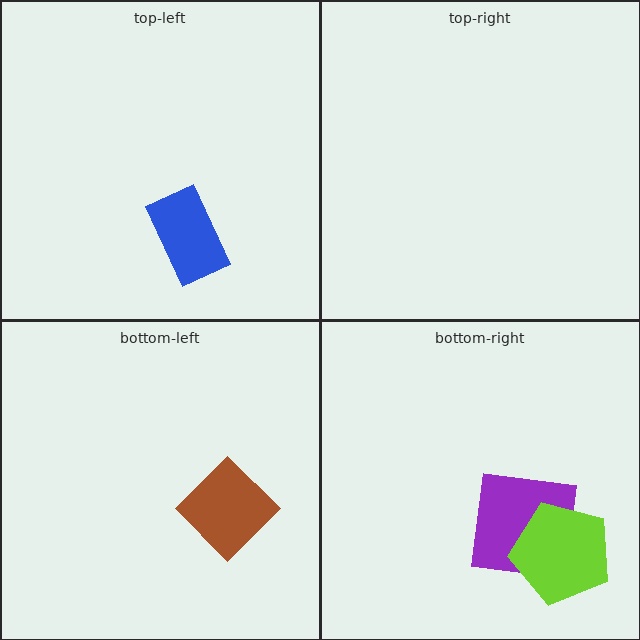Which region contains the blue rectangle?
The top-left region.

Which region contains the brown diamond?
The bottom-left region.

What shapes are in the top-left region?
The blue rectangle.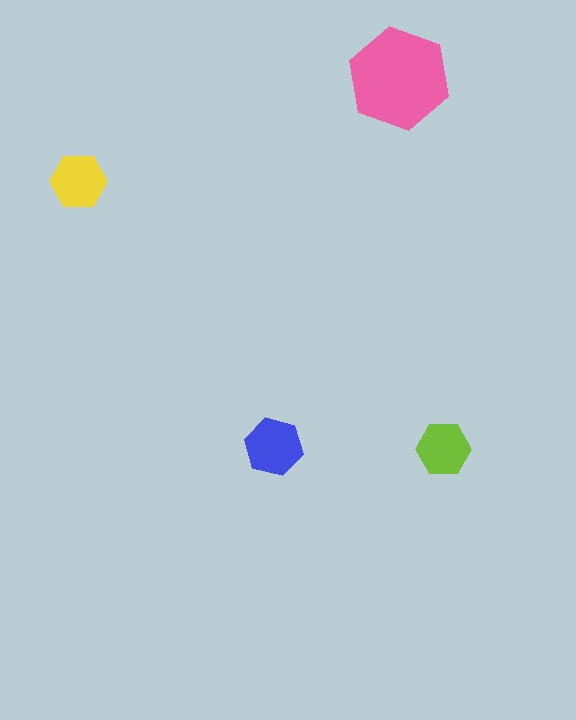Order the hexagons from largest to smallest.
the pink one, the blue one, the yellow one, the lime one.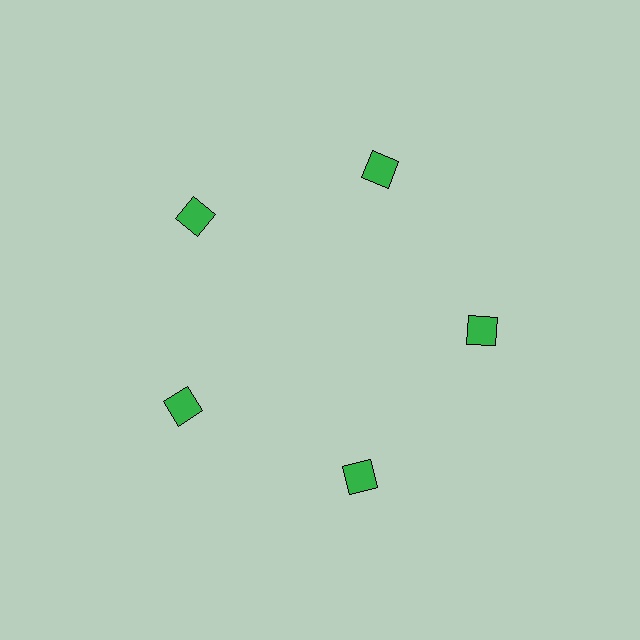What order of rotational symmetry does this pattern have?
This pattern has 5-fold rotational symmetry.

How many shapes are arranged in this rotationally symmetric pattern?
There are 5 shapes, arranged in 5 groups of 1.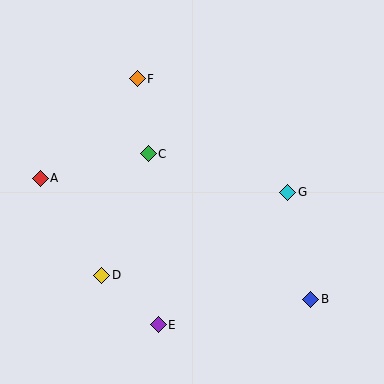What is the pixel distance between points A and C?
The distance between A and C is 111 pixels.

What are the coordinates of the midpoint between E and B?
The midpoint between E and B is at (235, 312).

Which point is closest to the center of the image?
Point C at (148, 154) is closest to the center.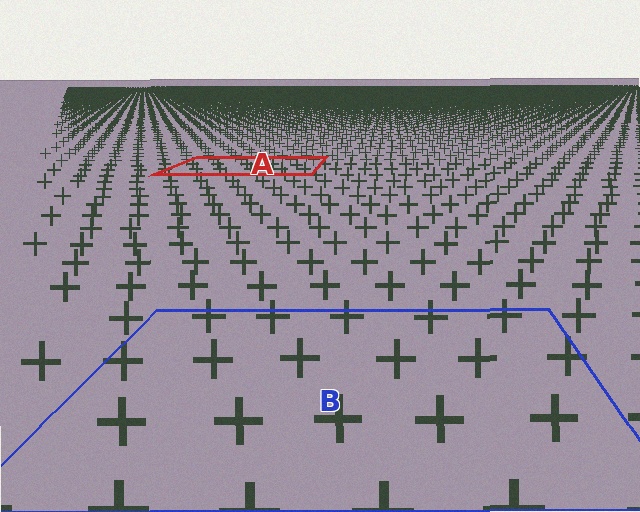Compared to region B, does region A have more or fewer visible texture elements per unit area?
Region A has more texture elements per unit area — they are packed more densely because it is farther away.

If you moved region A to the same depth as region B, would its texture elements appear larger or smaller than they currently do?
They would appear larger. At a closer depth, the same texture elements are projected at a bigger on-screen size.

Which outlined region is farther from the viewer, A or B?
Region A is farther from the viewer — the texture elements inside it appear smaller and more densely packed.